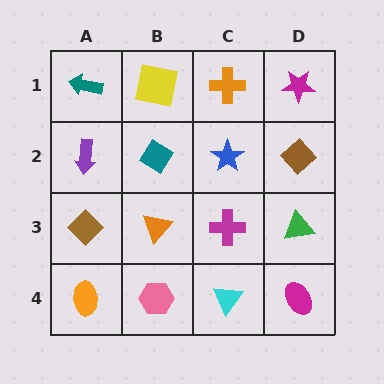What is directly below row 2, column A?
A brown diamond.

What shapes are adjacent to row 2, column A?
A teal arrow (row 1, column A), a brown diamond (row 3, column A), a teal diamond (row 2, column B).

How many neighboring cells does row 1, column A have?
2.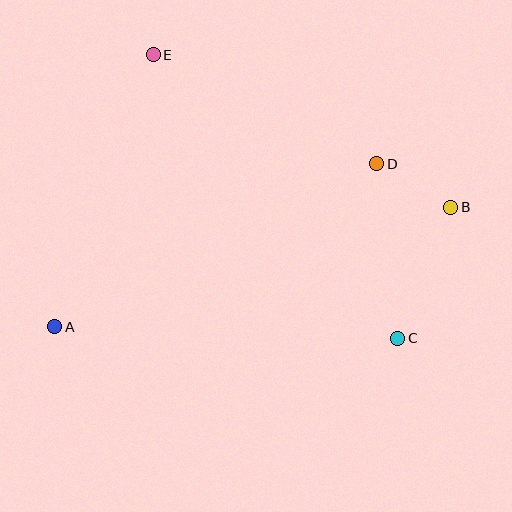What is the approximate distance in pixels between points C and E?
The distance between C and E is approximately 374 pixels.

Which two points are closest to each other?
Points B and D are closest to each other.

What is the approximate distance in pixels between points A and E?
The distance between A and E is approximately 289 pixels.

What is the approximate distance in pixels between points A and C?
The distance between A and C is approximately 343 pixels.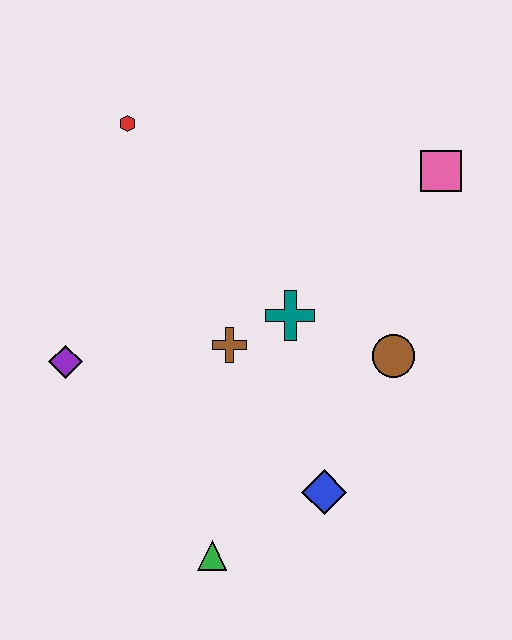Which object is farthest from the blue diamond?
The red hexagon is farthest from the blue diamond.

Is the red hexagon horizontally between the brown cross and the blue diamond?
No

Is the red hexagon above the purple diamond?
Yes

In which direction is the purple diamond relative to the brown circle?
The purple diamond is to the left of the brown circle.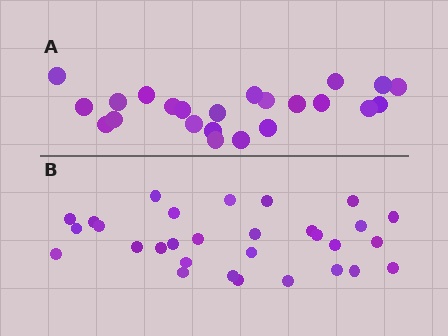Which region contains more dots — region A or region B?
Region B (the bottom region) has more dots.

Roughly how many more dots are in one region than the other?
Region B has roughly 8 or so more dots than region A.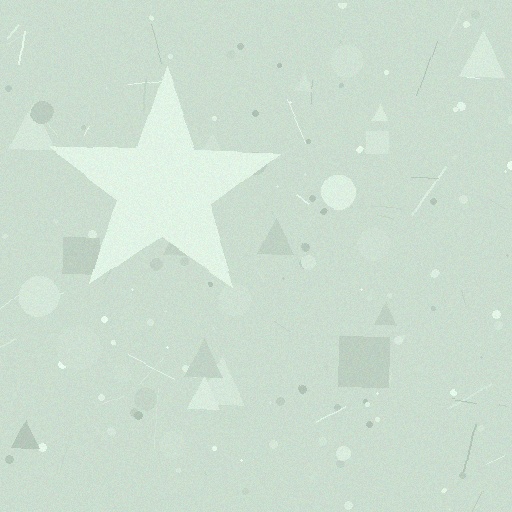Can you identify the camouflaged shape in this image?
The camouflaged shape is a star.